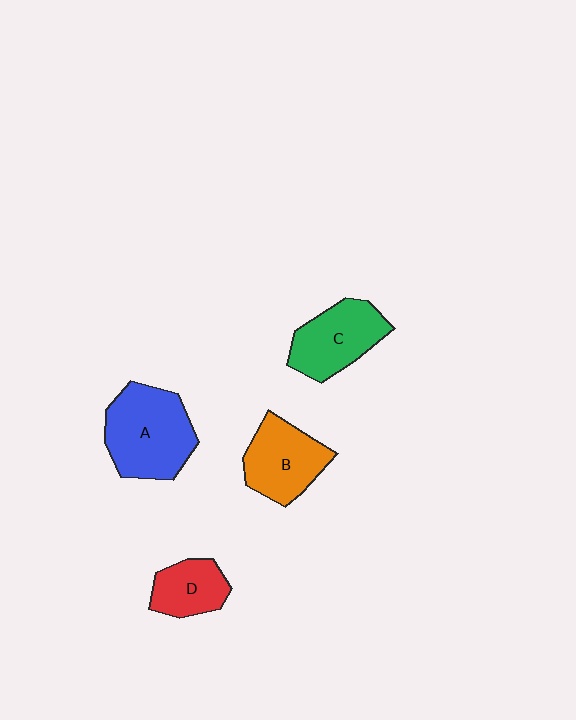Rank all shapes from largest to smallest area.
From largest to smallest: A (blue), C (green), B (orange), D (red).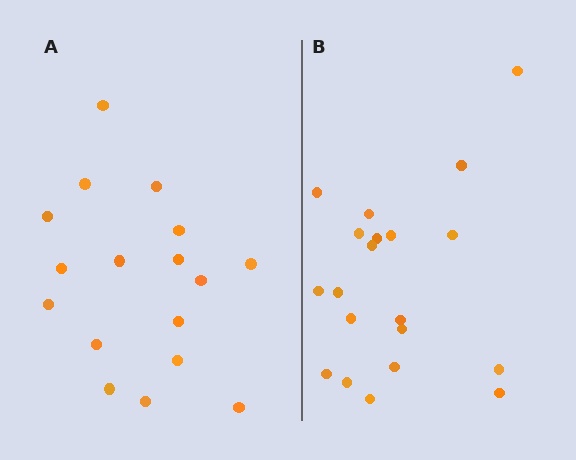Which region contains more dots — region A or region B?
Region B (the right region) has more dots.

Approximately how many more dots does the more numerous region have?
Region B has just a few more — roughly 2 or 3 more dots than region A.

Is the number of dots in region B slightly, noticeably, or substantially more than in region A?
Region B has only slightly more — the two regions are fairly close. The ratio is roughly 1.2 to 1.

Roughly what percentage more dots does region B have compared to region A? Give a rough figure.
About 20% more.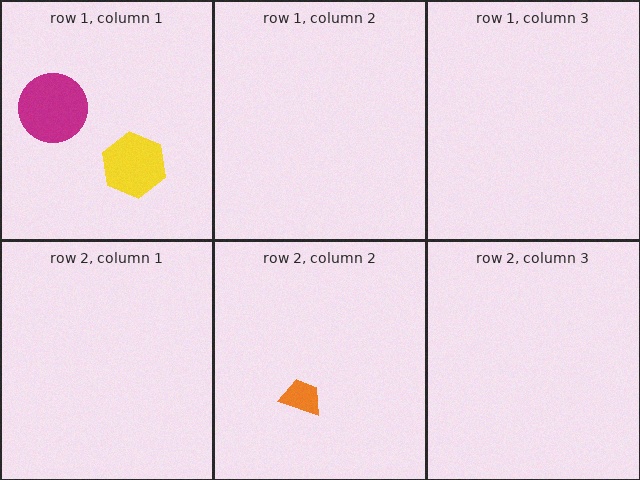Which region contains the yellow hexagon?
The row 1, column 1 region.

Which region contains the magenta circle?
The row 1, column 1 region.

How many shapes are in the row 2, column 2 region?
1.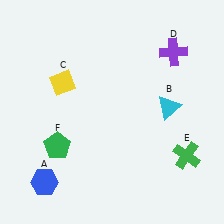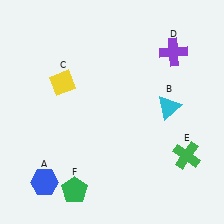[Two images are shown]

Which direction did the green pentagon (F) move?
The green pentagon (F) moved down.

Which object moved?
The green pentagon (F) moved down.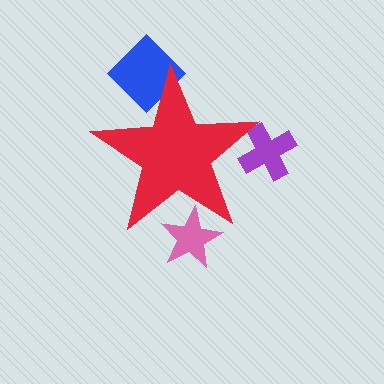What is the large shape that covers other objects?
A red star.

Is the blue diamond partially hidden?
Yes, the blue diamond is partially hidden behind the red star.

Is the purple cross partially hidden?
Yes, the purple cross is partially hidden behind the red star.